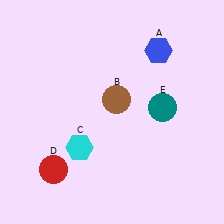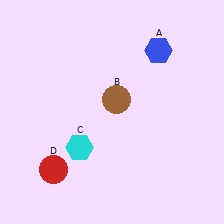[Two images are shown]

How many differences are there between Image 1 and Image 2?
There is 1 difference between the two images.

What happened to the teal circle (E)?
The teal circle (E) was removed in Image 2. It was in the top-right area of Image 1.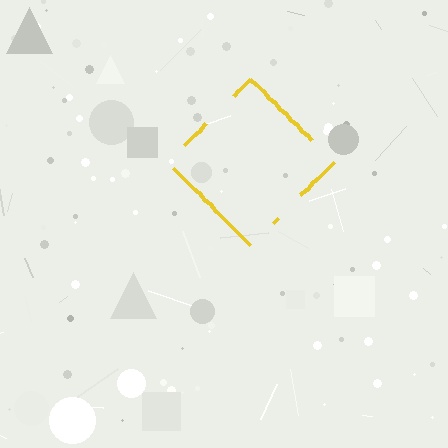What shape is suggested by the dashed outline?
The dashed outline suggests a diamond.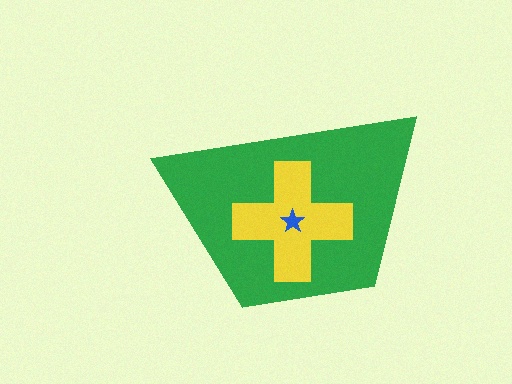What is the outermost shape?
The green trapezoid.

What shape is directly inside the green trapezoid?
The yellow cross.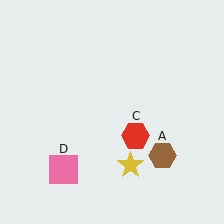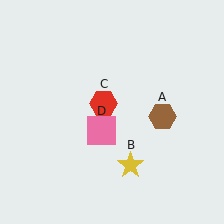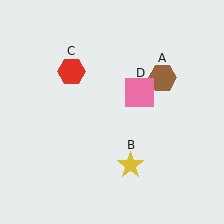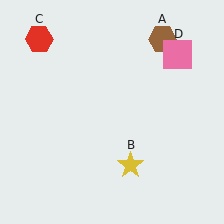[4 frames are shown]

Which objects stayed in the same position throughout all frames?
Yellow star (object B) remained stationary.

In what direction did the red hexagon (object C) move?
The red hexagon (object C) moved up and to the left.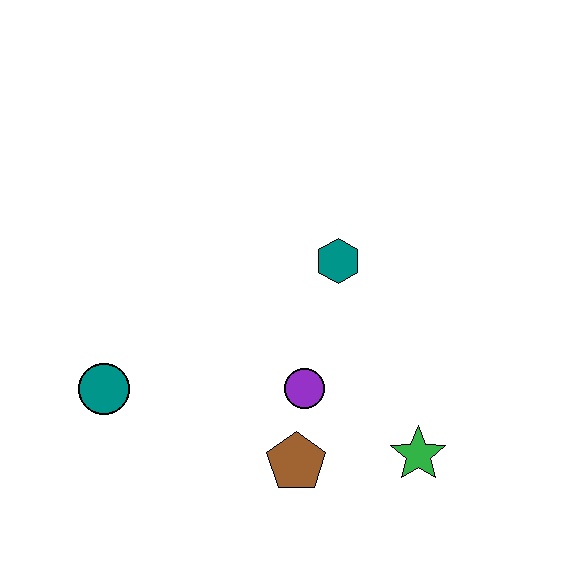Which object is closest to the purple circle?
The brown pentagon is closest to the purple circle.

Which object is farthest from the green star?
The teal circle is farthest from the green star.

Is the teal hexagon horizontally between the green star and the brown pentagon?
Yes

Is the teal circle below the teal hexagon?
Yes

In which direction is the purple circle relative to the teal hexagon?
The purple circle is below the teal hexagon.